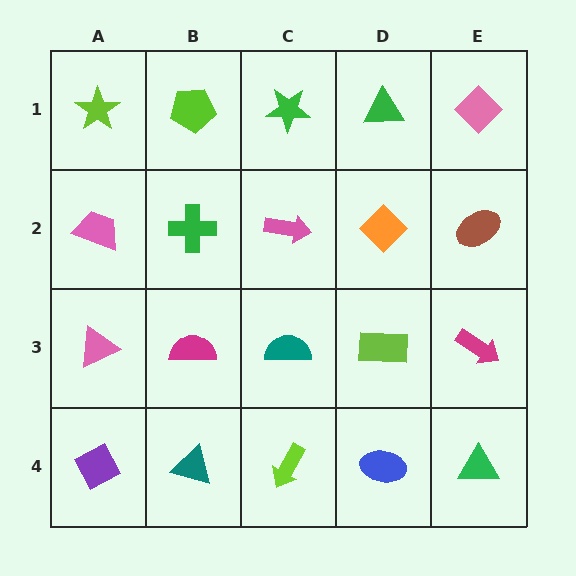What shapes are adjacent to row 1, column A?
A pink trapezoid (row 2, column A), a lime pentagon (row 1, column B).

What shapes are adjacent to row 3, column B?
A green cross (row 2, column B), a teal triangle (row 4, column B), a pink triangle (row 3, column A), a teal semicircle (row 3, column C).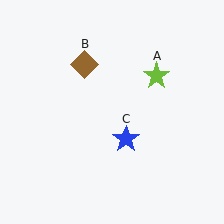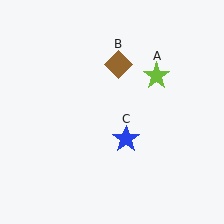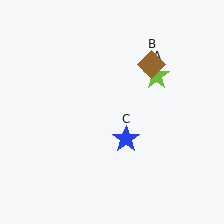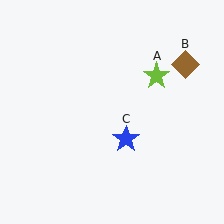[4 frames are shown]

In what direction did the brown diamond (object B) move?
The brown diamond (object B) moved right.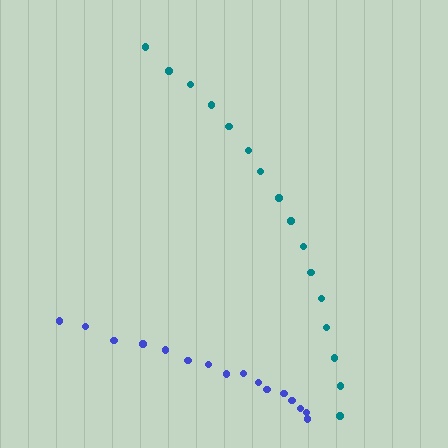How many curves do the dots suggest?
There are 2 distinct paths.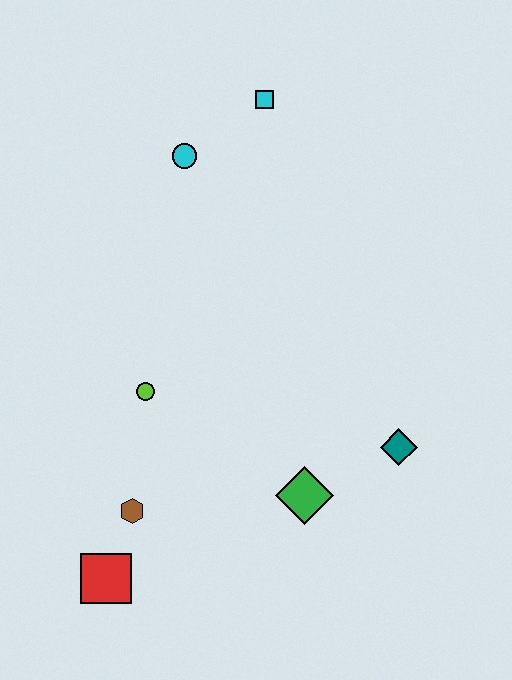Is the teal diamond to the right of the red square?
Yes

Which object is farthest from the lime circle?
The cyan square is farthest from the lime circle.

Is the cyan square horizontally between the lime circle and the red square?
No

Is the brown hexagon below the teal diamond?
Yes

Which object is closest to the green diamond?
The teal diamond is closest to the green diamond.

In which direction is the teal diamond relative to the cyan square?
The teal diamond is below the cyan square.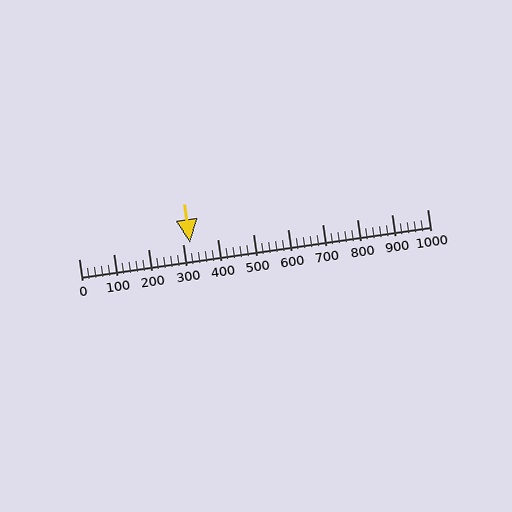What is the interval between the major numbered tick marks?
The major tick marks are spaced 100 units apart.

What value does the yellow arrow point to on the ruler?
The yellow arrow points to approximately 320.